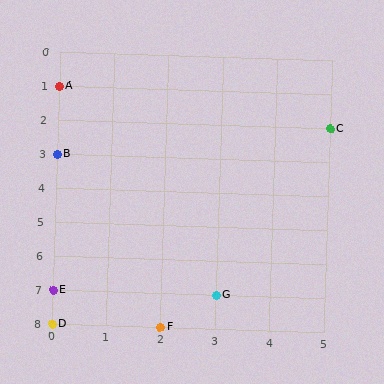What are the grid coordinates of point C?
Point C is at grid coordinates (5, 2).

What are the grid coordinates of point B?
Point B is at grid coordinates (0, 3).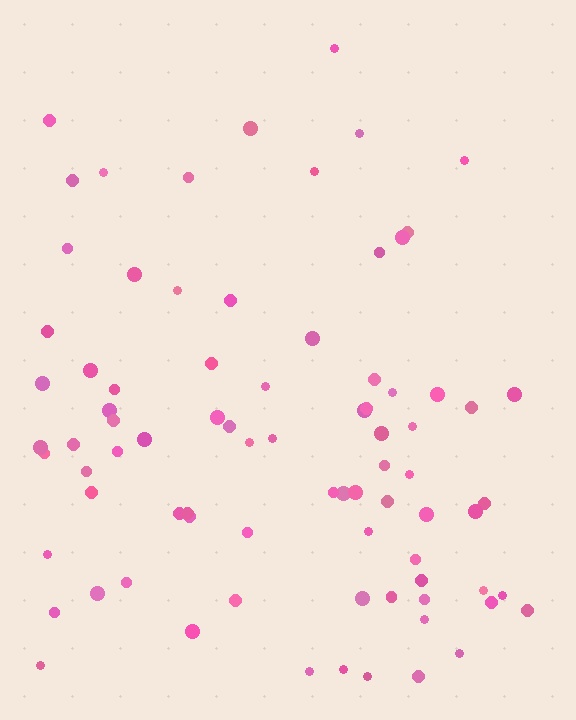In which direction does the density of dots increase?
From top to bottom, with the bottom side densest.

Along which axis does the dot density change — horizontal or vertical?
Vertical.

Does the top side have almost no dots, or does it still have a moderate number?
Still a moderate number, just noticeably fewer than the bottom.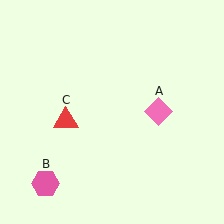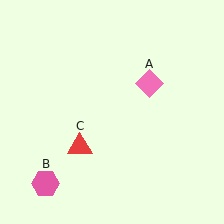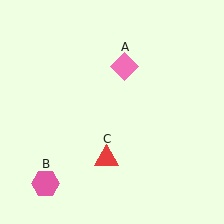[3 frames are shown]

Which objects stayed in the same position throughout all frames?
Pink hexagon (object B) remained stationary.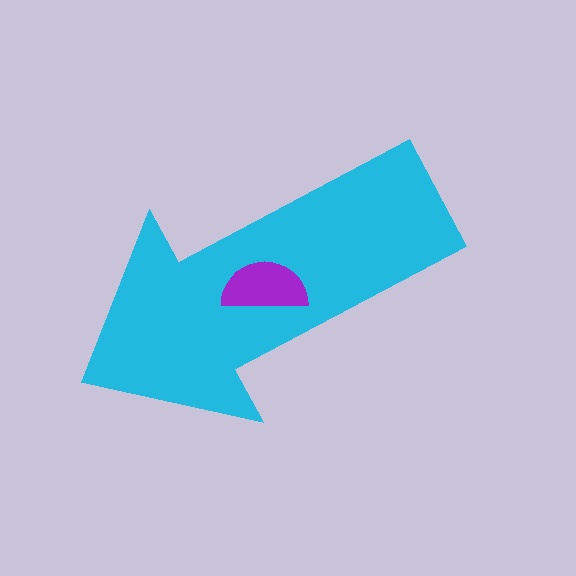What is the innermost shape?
The purple semicircle.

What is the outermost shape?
The cyan arrow.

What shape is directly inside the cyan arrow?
The purple semicircle.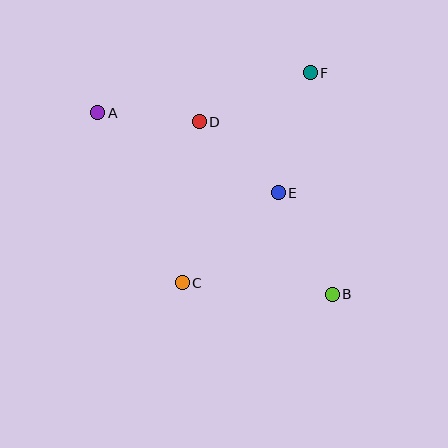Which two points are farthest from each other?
Points A and B are farthest from each other.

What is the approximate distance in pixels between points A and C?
The distance between A and C is approximately 190 pixels.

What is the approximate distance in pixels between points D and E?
The distance between D and E is approximately 106 pixels.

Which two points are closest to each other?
Points A and D are closest to each other.